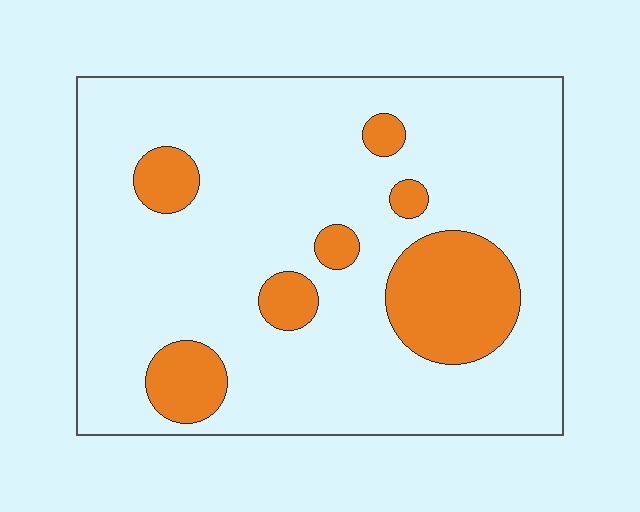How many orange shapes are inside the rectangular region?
7.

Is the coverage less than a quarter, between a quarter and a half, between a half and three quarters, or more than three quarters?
Less than a quarter.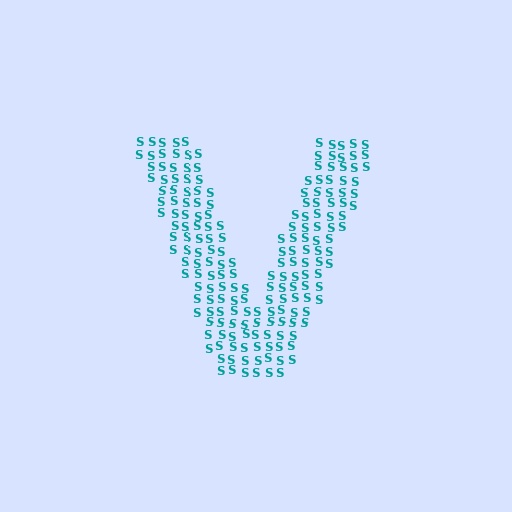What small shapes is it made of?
It is made of small letter S's.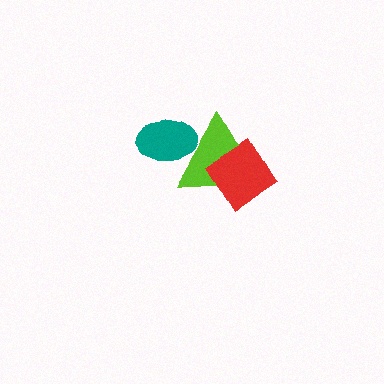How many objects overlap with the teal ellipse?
1 object overlaps with the teal ellipse.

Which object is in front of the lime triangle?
The red diamond is in front of the lime triangle.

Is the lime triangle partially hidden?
Yes, it is partially covered by another shape.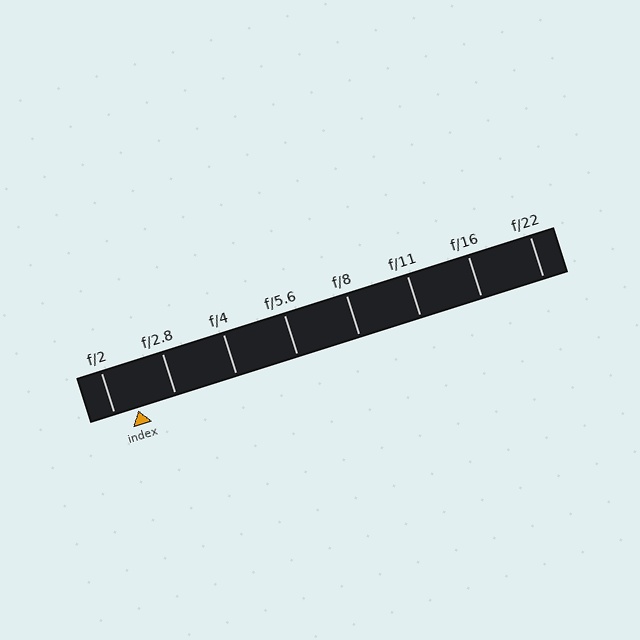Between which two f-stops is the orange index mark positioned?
The index mark is between f/2 and f/2.8.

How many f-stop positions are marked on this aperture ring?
There are 8 f-stop positions marked.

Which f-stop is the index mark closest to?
The index mark is closest to f/2.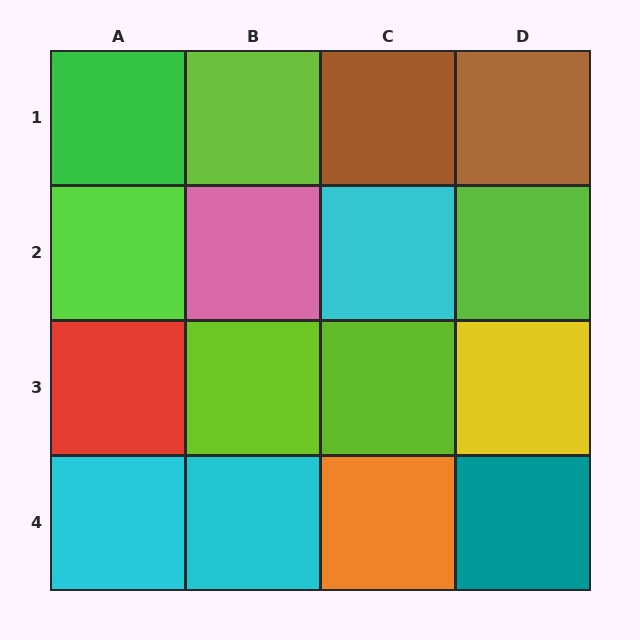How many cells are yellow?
1 cell is yellow.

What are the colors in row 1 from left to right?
Green, lime, brown, brown.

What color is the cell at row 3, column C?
Lime.